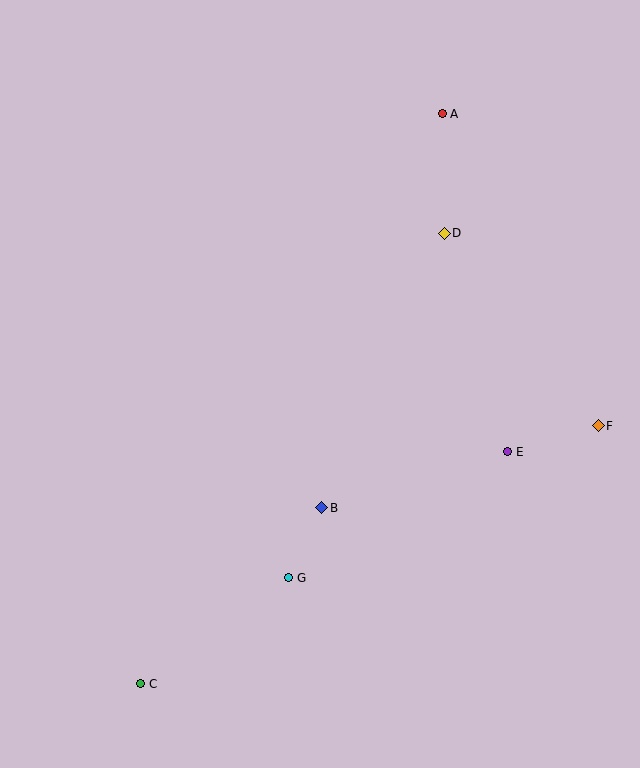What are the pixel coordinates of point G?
Point G is at (289, 578).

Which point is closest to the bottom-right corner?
Point E is closest to the bottom-right corner.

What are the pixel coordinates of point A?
Point A is at (442, 114).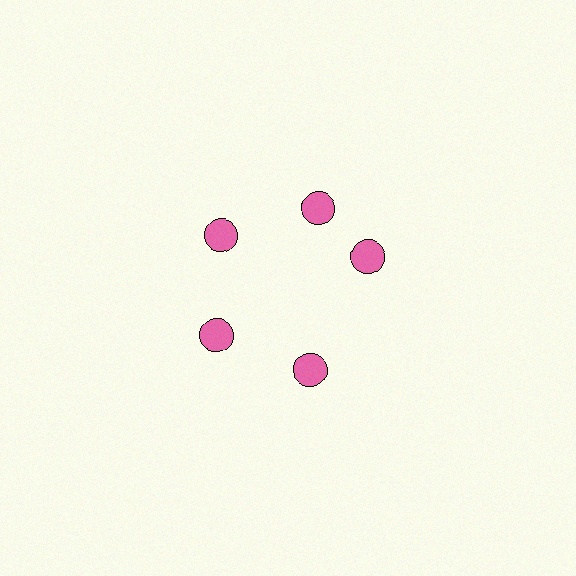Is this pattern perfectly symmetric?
No. The 5 pink circles are arranged in a ring, but one element near the 3 o'clock position is rotated out of alignment along the ring, breaking the 5-fold rotational symmetry.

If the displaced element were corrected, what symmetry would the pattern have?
It would have 5-fold rotational symmetry — the pattern would map onto itself every 72 degrees.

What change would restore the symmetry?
The symmetry would be restored by rotating it back into even spacing with its neighbors so that all 5 circles sit at equal angles and equal distance from the center.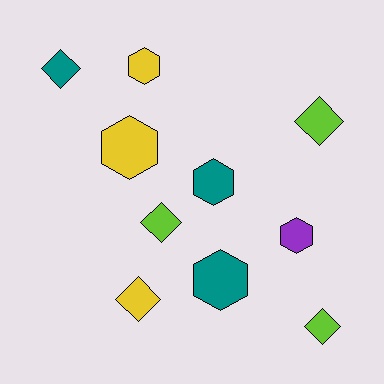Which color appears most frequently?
Yellow, with 3 objects.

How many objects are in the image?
There are 10 objects.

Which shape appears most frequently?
Hexagon, with 5 objects.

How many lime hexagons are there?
There are no lime hexagons.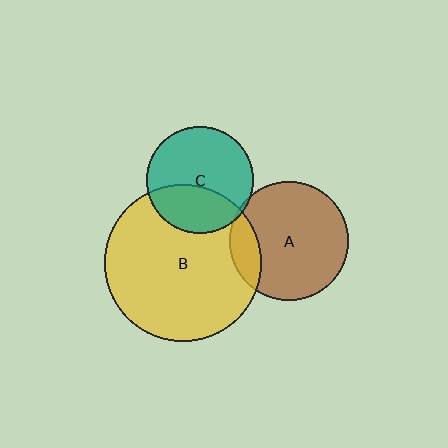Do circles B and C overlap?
Yes.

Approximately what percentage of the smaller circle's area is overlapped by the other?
Approximately 35%.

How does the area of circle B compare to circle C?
Approximately 2.2 times.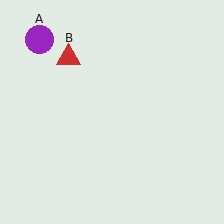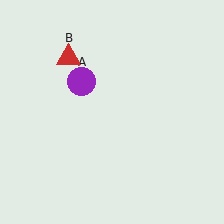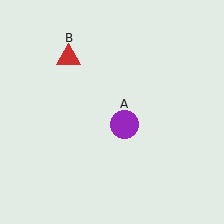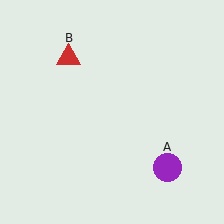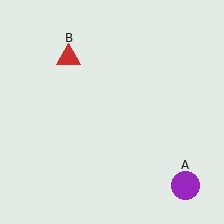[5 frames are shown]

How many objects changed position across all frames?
1 object changed position: purple circle (object A).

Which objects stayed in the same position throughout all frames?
Red triangle (object B) remained stationary.